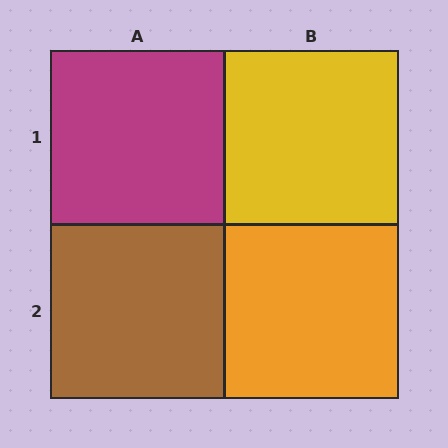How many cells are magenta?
1 cell is magenta.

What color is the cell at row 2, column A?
Brown.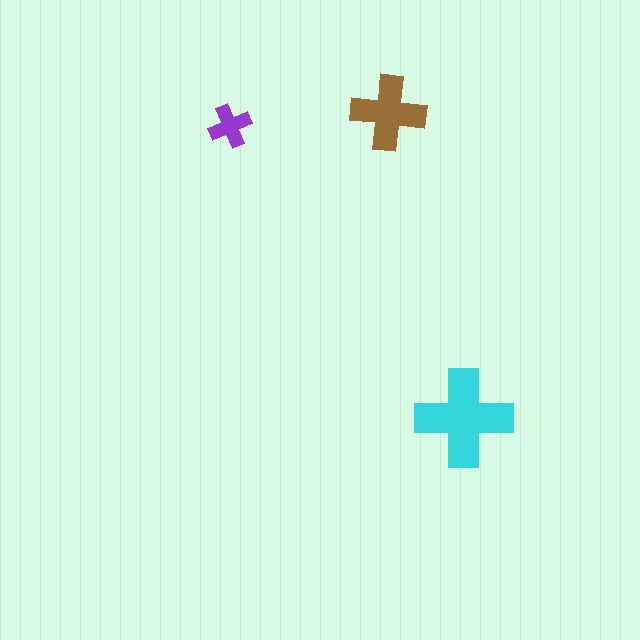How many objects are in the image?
There are 3 objects in the image.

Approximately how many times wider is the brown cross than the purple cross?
About 2 times wider.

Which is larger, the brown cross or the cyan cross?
The cyan one.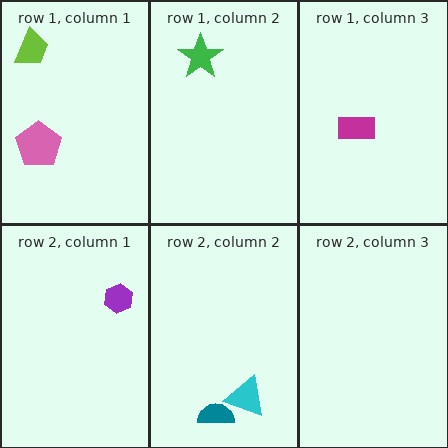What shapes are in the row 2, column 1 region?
The purple hexagon.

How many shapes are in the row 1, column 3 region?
1.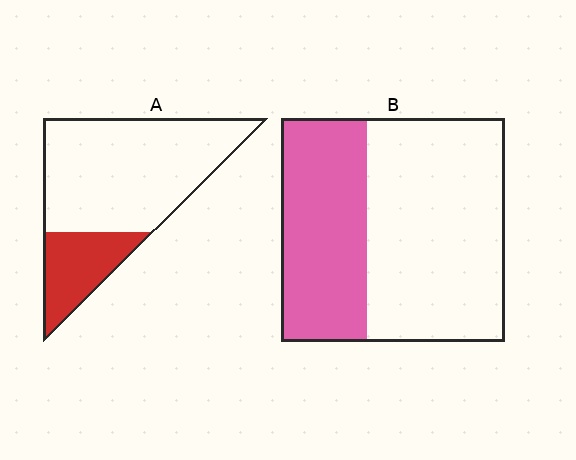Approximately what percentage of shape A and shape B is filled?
A is approximately 25% and B is approximately 40%.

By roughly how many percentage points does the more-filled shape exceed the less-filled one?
By roughly 15 percentage points (B over A).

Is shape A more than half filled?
No.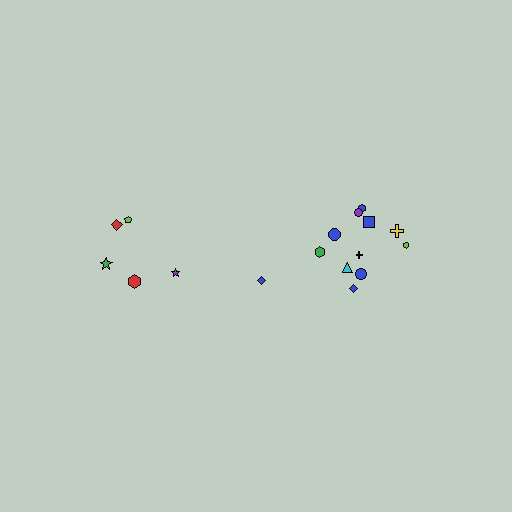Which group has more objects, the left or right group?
The right group.